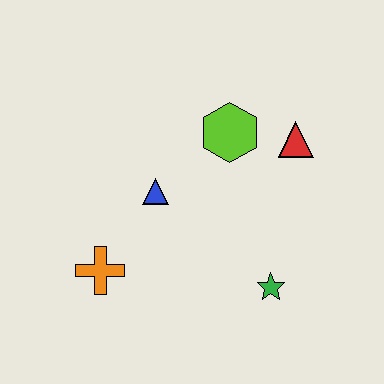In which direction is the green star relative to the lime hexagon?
The green star is below the lime hexagon.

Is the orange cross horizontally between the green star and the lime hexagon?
No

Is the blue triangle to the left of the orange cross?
No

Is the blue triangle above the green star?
Yes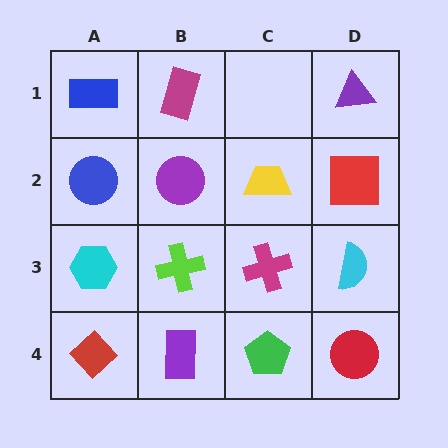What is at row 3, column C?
A magenta cross.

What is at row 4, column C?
A green pentagon.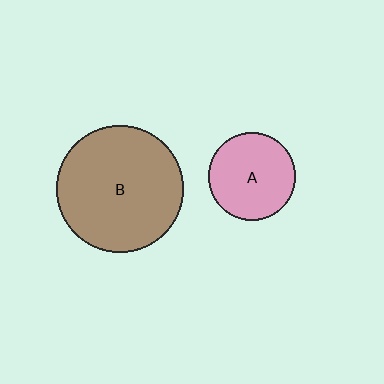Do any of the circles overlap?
No, none of the circles overlap.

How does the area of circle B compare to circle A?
Approximately 2.1 times.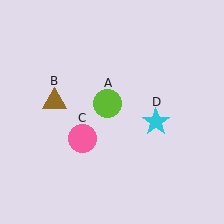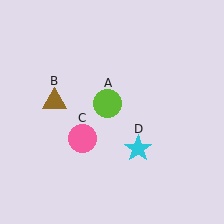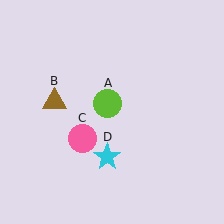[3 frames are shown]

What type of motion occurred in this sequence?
The cyan star (object D) rotated clockwise around the center of the scene.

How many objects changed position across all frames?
1 object changed position: cyan star (object D).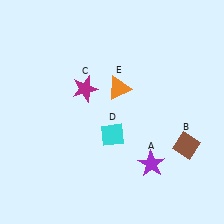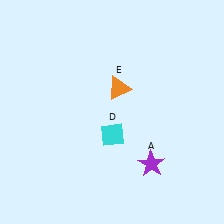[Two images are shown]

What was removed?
The brown diamond (B), the magenta star (C) were removed in Image 2.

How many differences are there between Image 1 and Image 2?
There are 2 differences between the two images.